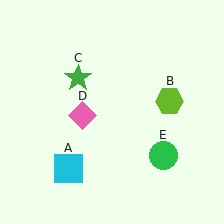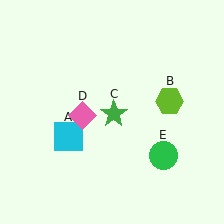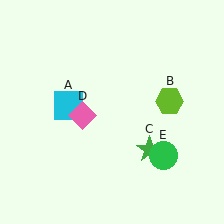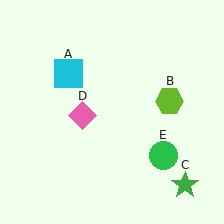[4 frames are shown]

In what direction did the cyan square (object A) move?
The cyan square (object A) moved up.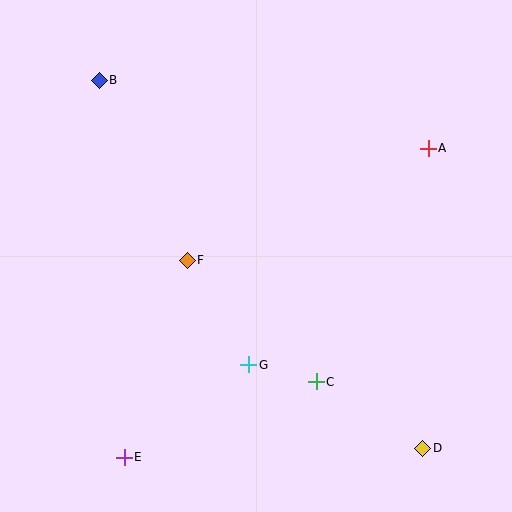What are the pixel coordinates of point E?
Point E is at (124, 457).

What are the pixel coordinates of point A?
Point A is at (428, 148).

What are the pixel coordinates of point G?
Point G is at (249, 365).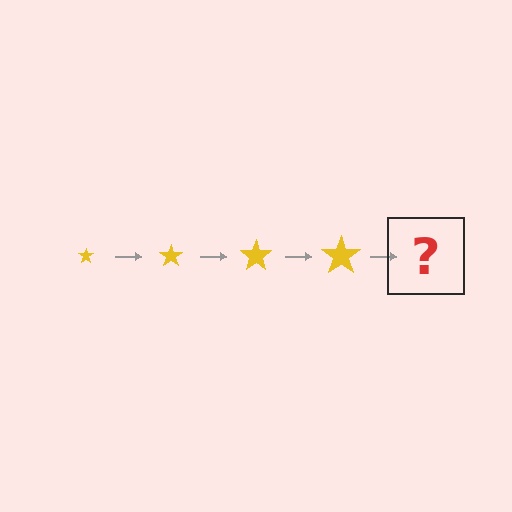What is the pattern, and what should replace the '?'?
The pattern is that the star gets progressively larger each step. The '?' should be a yellow star, larger than the previous one.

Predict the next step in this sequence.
The next step is a yellow star, larger than the previous one.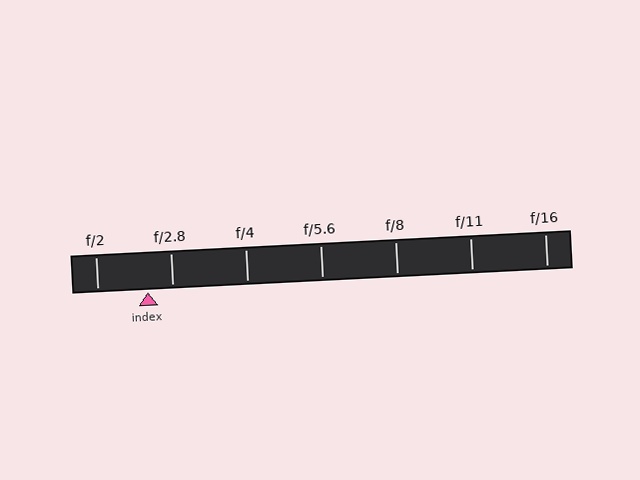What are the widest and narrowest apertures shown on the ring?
The widest aperture shown is f/2 and the narrowest is f/16.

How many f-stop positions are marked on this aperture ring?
There are 7 f-stop positions marked.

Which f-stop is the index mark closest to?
The index mark is closest to f/2.8.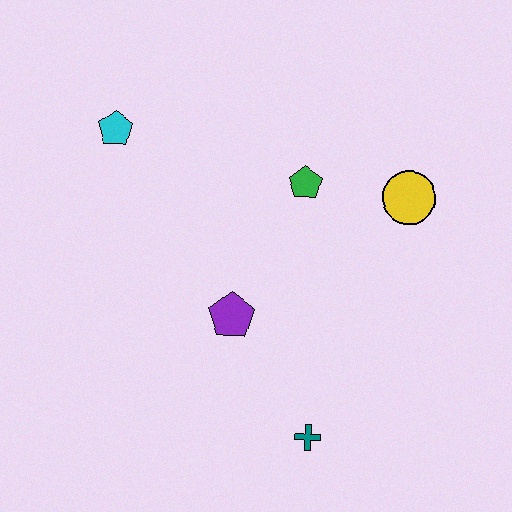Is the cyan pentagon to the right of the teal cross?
No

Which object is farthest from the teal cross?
The cyan pentagon is farthest from the teal cross.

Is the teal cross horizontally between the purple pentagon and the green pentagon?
No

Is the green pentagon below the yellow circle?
No